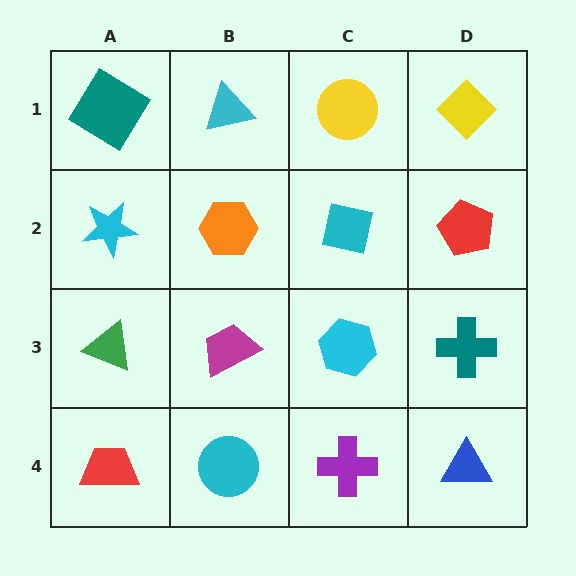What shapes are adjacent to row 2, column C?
A yellow circle (row 1, column C), a cyan hexagon (row 3, column C), an orange hexagon (row 2, column B), a red pentagon (row 2, column D).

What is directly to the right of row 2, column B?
A cyan square.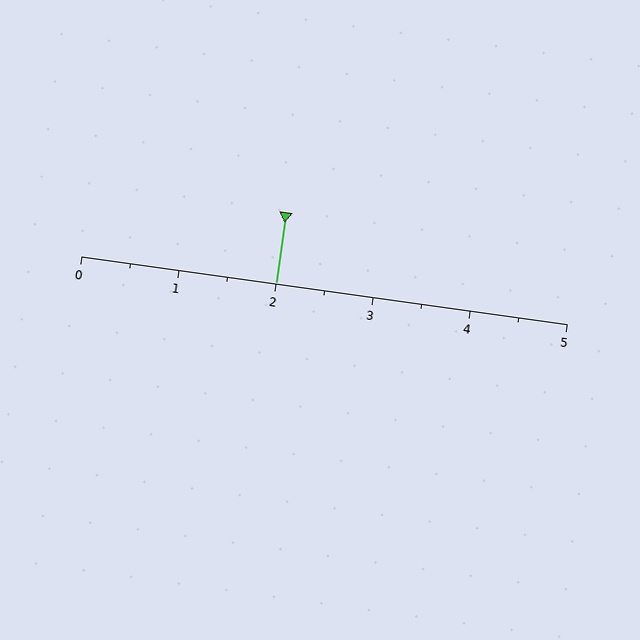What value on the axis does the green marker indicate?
The marker indicates approximately 2.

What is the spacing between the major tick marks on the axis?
The major ticks are spaced 1 apart.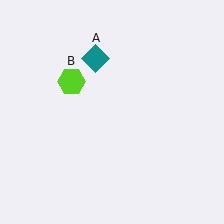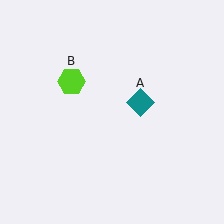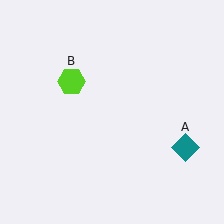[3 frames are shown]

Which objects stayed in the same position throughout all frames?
Lime hexagon (object B) remained stationary.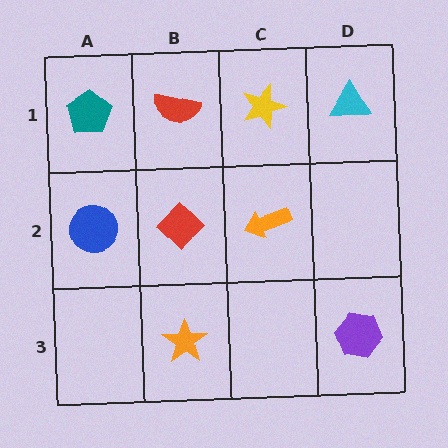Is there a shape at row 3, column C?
No, that cell is empty.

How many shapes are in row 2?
3 shapes.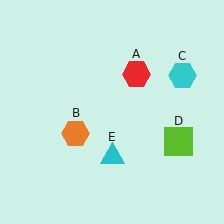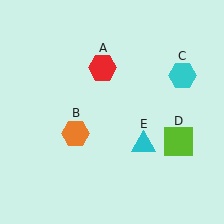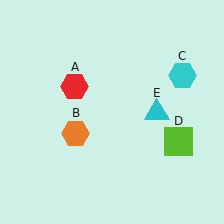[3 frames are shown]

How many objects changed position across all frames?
2 objects changed position: red hexagon (object A), cyan triangle (object E).